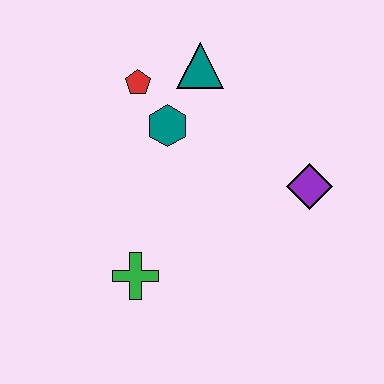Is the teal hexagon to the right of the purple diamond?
No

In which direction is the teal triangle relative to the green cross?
The teal triangle is above the green cross.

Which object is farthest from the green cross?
The teal triangle is farthest from the green cross.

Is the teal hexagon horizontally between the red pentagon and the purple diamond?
Yes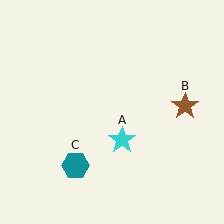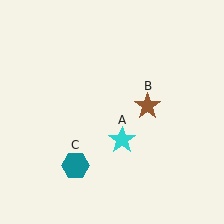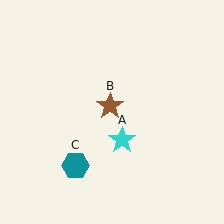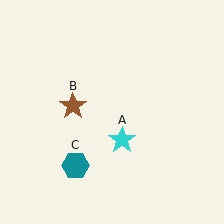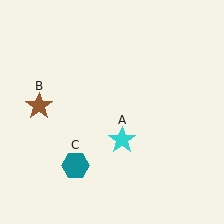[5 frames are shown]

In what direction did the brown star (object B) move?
The brown star (object B) moved left.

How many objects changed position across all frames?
1 object changed position: brown star (object B).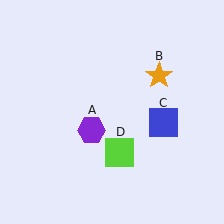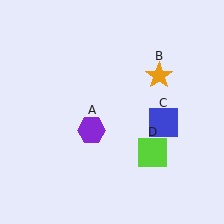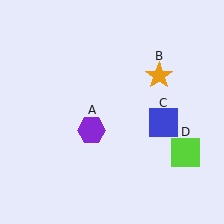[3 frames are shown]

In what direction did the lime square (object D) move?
The lime square (object D) moved right.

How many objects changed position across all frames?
1 object changed position: lime square (object D).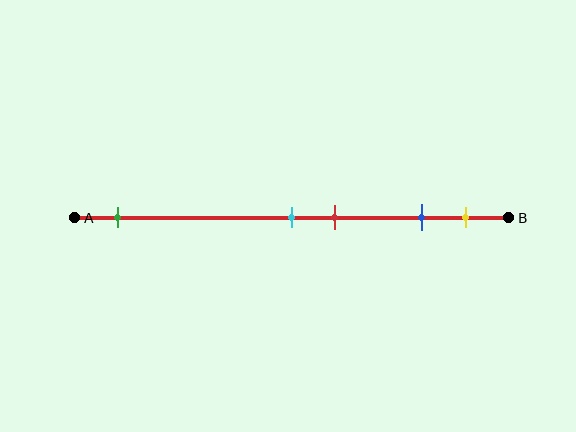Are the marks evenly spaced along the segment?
No, the marks are not evenly spaced.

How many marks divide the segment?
There are 5 marks dividing the segment.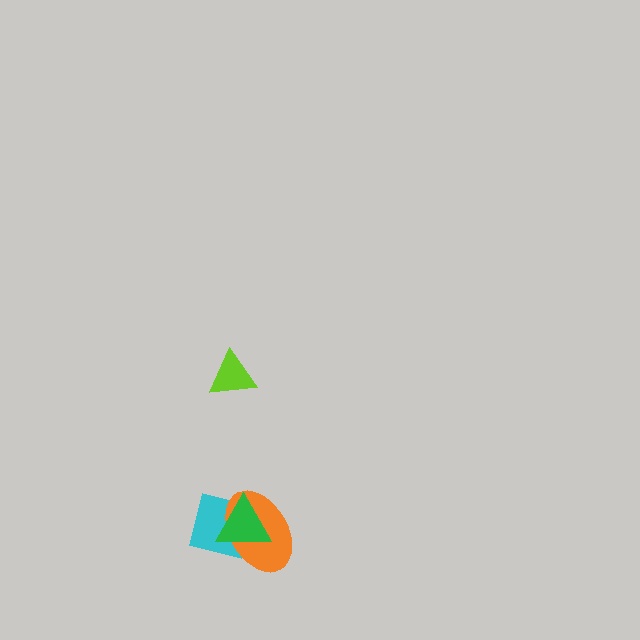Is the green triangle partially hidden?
No, no other shape covers it.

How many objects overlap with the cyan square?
2 objects overlap with the cyan square.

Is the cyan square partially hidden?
Yes, it is partially covered by another shape.